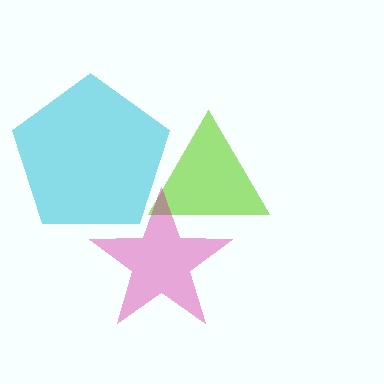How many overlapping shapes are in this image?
There are 3 overlapping shapes in the image.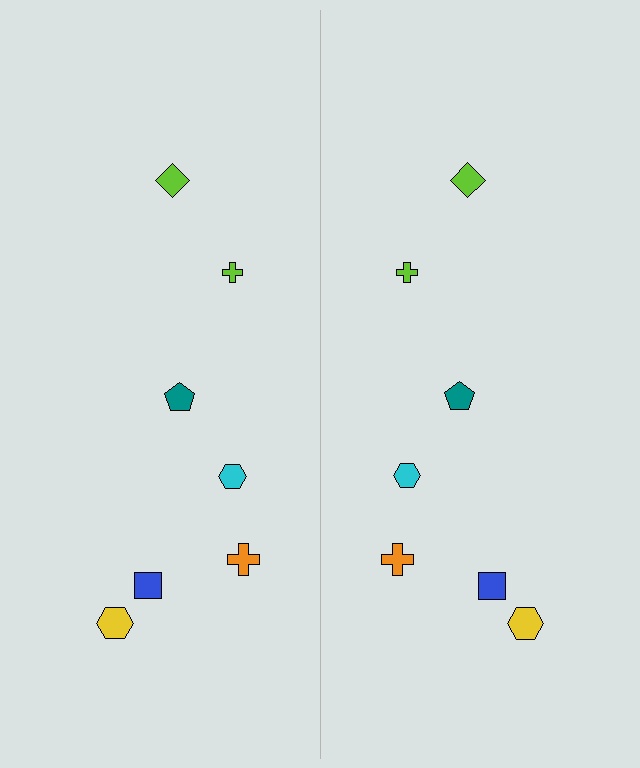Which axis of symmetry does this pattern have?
The pattern has a vertical axis of symmetry running through the center of the image.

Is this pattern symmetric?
Yes, this pattern has bilateral (reflection) symmetry.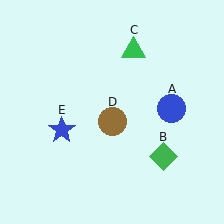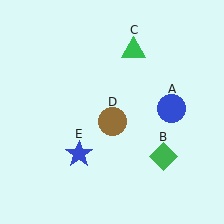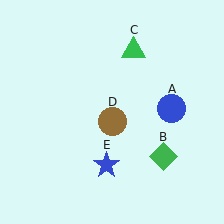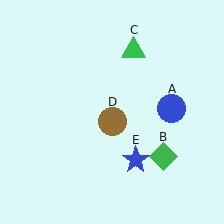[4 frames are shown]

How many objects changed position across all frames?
1 object changed position: blue star (object E).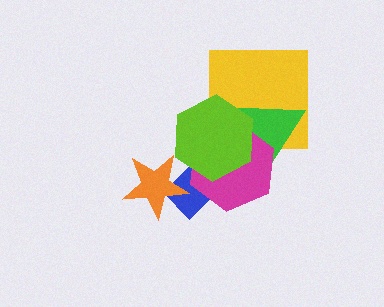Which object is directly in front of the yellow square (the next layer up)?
The green triangle is directly in front of the yellow square.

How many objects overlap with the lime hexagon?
4 objects overlap with the lime hexagon.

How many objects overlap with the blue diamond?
3 objects overlap with the blue diamond.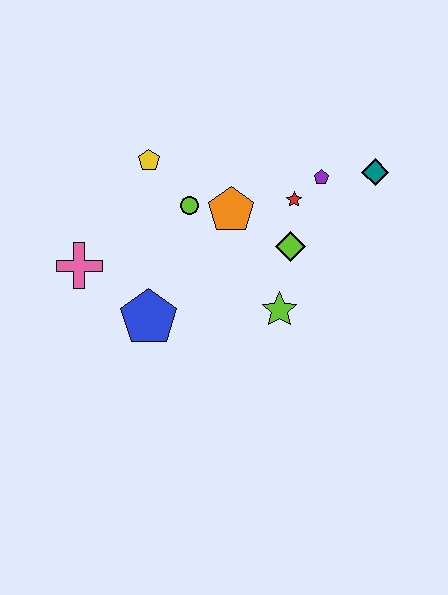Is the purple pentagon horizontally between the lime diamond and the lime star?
No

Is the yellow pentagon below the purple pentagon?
No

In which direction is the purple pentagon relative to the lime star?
The purple pentagon is above the lime star.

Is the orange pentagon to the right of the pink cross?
Yes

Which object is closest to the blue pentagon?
The pink cross is closest to the blue pentagon.